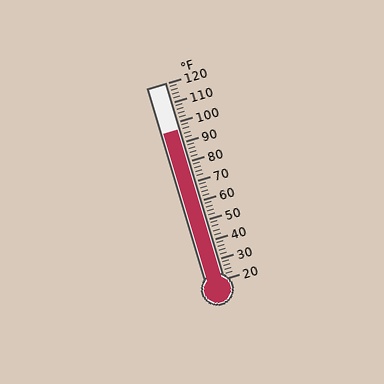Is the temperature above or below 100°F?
The temperature is below 100°F.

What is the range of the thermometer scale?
The thermometer scale ranges from 20°F to 120°F.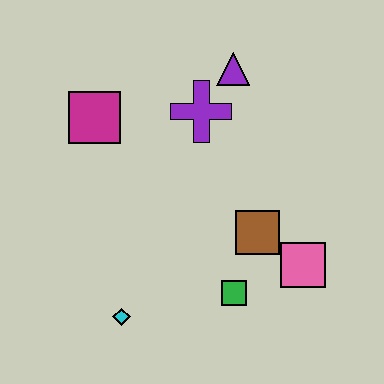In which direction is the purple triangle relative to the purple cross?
The purple triangle is above the purple cross.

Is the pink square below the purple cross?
Yes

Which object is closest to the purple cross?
The purple triangle is closest to the purple cross.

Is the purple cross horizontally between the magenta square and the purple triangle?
Yes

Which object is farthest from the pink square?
The magenta square is farthest from the pink square.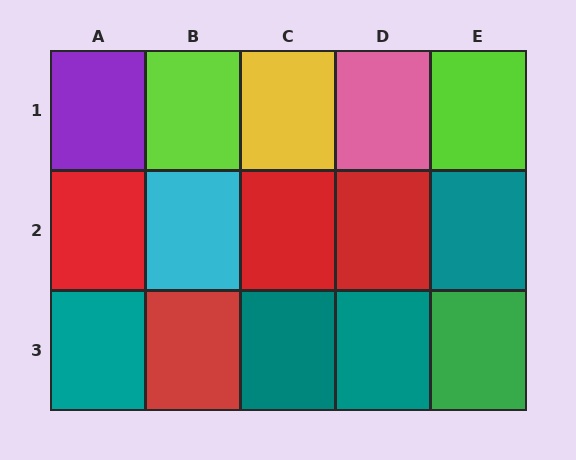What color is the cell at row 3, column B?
Red.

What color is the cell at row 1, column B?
Lime.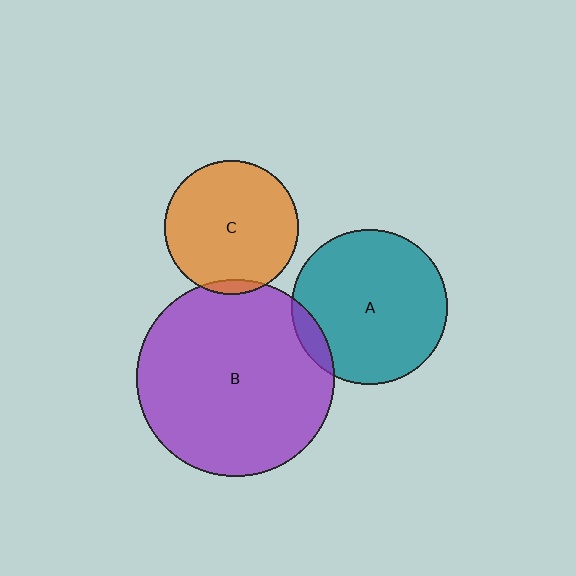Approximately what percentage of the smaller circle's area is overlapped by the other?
Approximately 10%.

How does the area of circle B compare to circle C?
Approximately 2.2 times.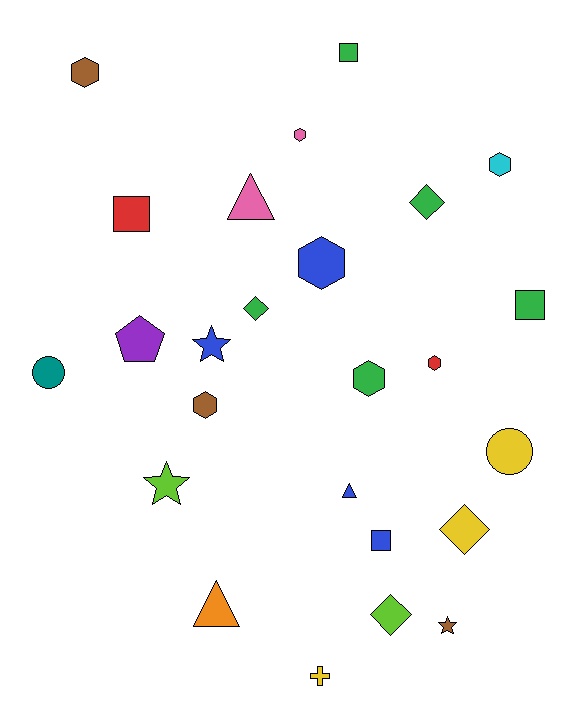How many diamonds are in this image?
There are 4 diamonds.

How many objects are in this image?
There are 25 objects.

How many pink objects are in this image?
There are 2 pink objects.